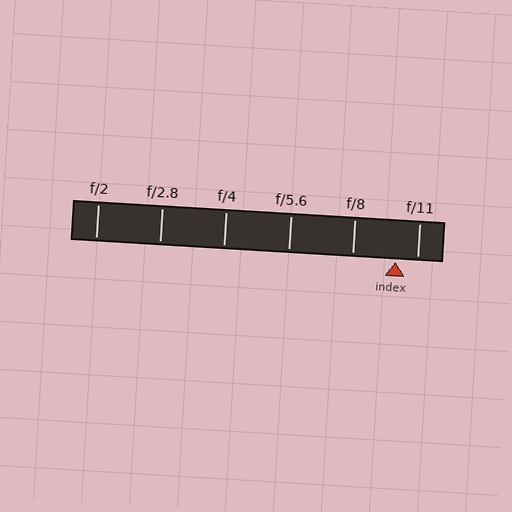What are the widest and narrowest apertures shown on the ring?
The widest aperture shown is f/2 and the narrowest is f/11.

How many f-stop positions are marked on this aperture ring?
There are 6 f-stop positions marked.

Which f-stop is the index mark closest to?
The index mark is closest to f/11.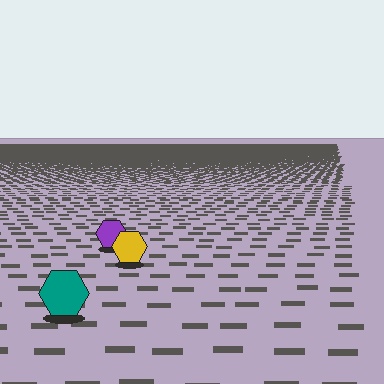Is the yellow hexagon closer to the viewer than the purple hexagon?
Yes. The yellow hexagon is closer — you can tell from the texture gradient: the ground texture is coarser near it.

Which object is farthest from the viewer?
The purple hexagon is farthest from the viewer. It appears smaller and the ground texture around it is denser.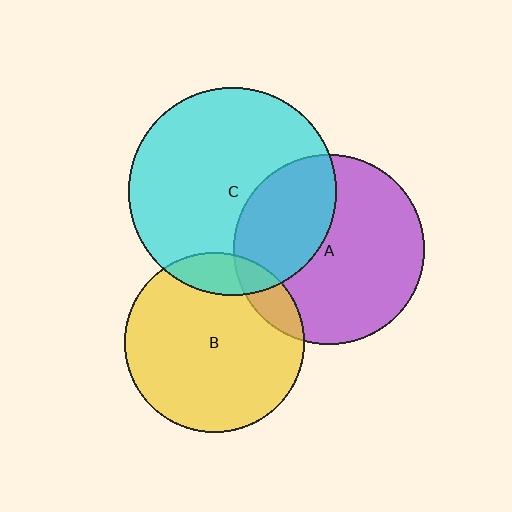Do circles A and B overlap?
Yes.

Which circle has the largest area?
Circle C (cyan).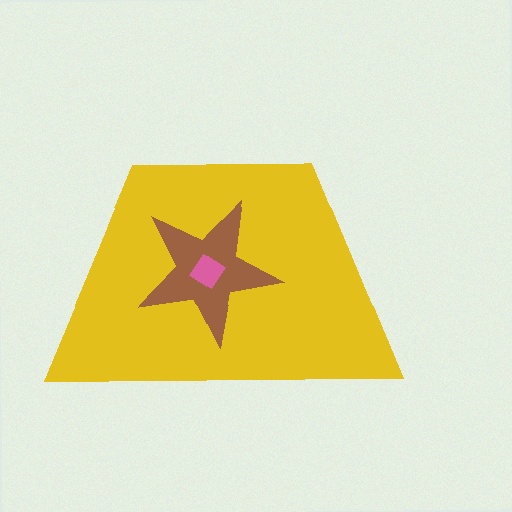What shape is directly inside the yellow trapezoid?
The brown star.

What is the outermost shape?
The yellow trapezoid.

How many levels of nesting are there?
3.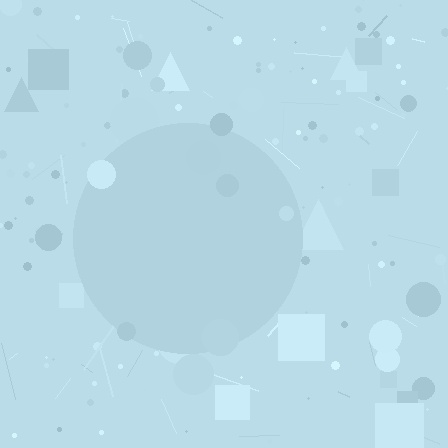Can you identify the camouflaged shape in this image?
The camouflaged shape is a circle.